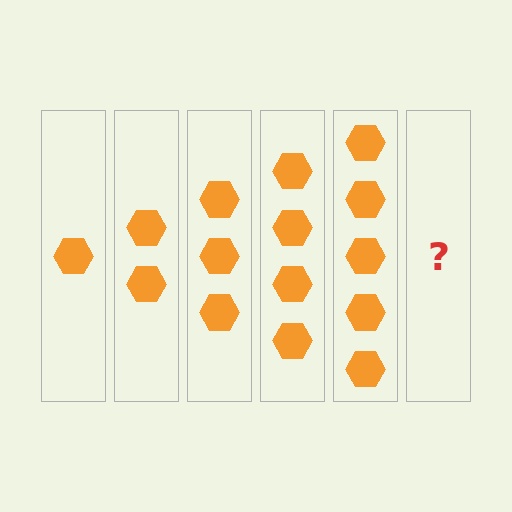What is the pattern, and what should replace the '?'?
The pattern is that each step adds one more hexagon. The '?' should be 6 hexagons.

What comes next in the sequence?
The next element should be 6 hexagons.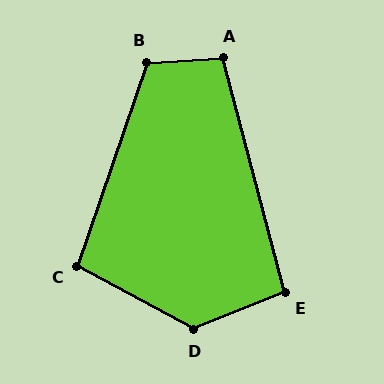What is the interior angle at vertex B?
Approximately 112 degrees (obtuse).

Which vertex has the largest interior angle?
D, at approximately 130 degrees.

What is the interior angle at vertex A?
Approximately 102 degrees (obtuse).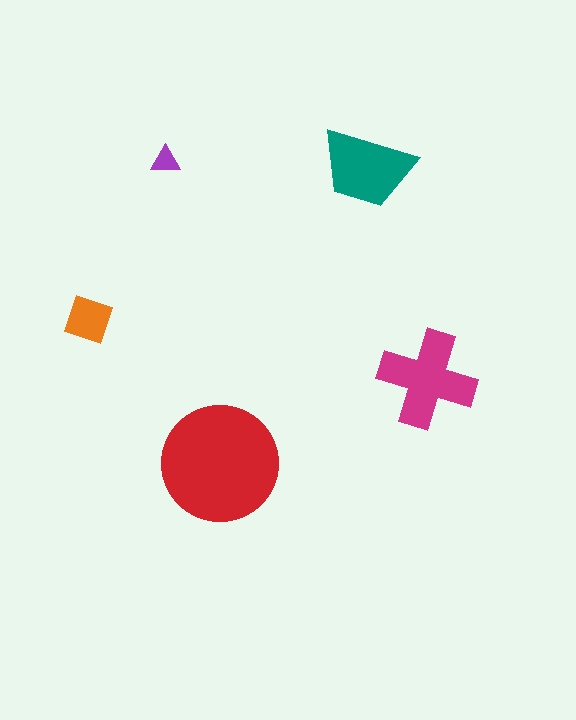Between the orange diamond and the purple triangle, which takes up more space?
The orange diamond.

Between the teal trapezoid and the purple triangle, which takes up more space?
The teal trapezoid.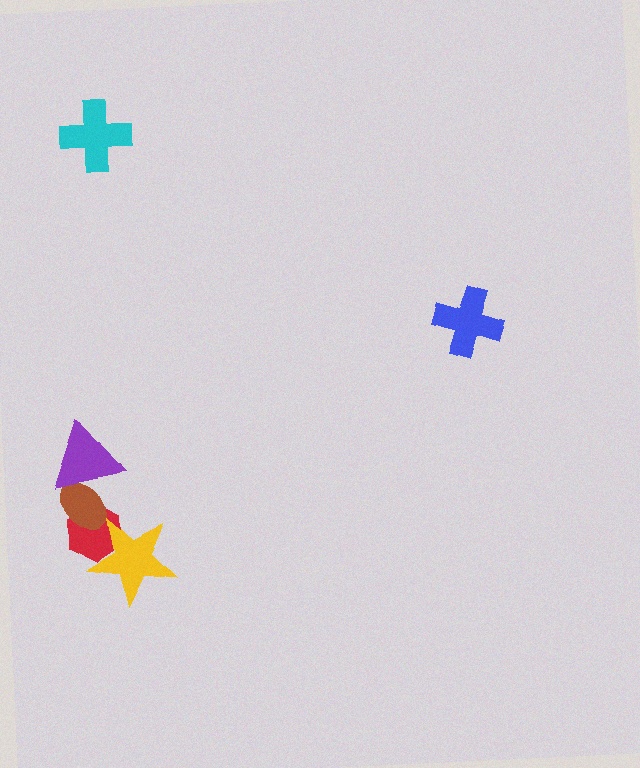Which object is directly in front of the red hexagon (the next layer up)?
The brown ellipse is directly in front of the red hexagon.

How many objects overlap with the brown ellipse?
2 objects overlap with the brown ellipse.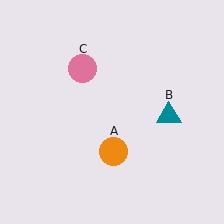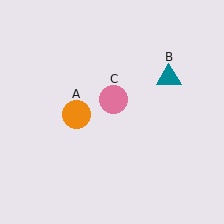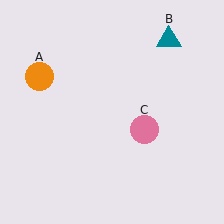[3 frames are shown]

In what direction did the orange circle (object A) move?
The orange circle (object A) moved up and to the left.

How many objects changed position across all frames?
3 objects changed position: orange circle (object A), teal triangle (object B), pink circle (object C).